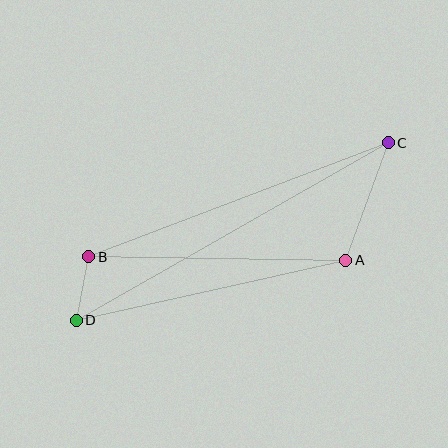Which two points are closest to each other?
Points B and D are closest to each other.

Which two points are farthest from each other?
Points C and D are farthest from each other.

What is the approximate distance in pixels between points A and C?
The distance between A and C is approximately 125 pixels.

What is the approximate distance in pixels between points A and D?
The distance between A and D is approximately 276 pixels.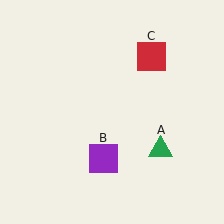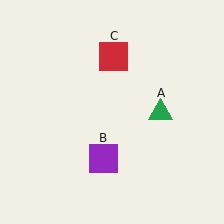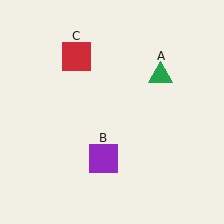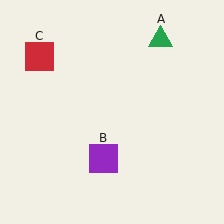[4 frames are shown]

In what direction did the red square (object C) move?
The red square (object C) moved left.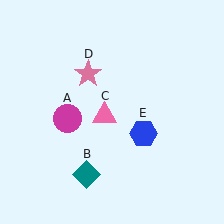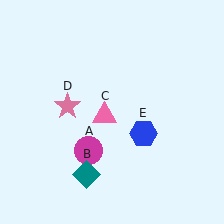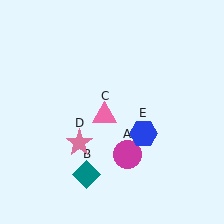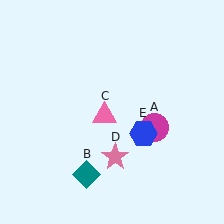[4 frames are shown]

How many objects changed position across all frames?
2 objects changed position: magenta circle (object A), pink star (object D).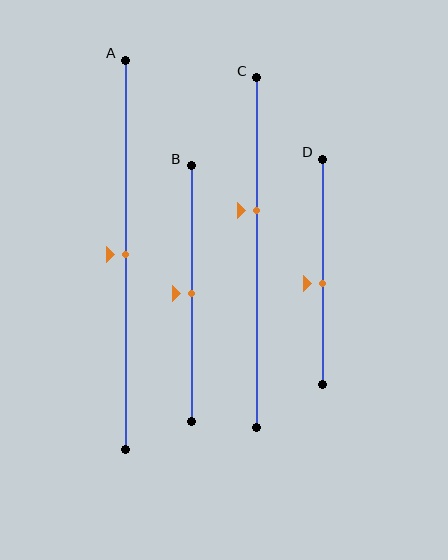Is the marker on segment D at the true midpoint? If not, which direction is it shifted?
No, the marker on segment D is shifted downward by about 5% of the segment length.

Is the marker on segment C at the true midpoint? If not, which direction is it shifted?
No, the marker on segment C is shifted upward by about 12% of the segment length.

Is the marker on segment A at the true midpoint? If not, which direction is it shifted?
Yes, the marker on segment A is at the true midpoint.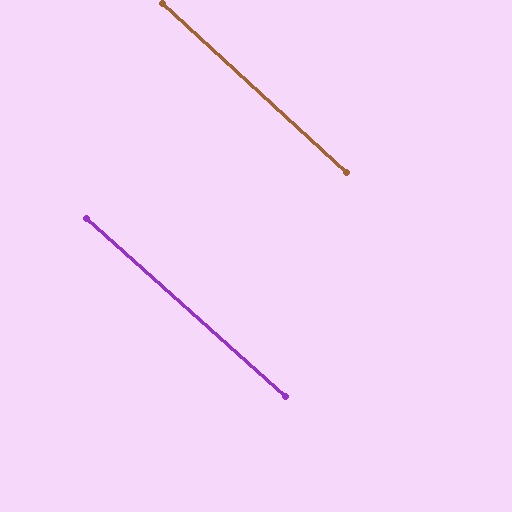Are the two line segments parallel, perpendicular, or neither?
Parallel — their directions differ by only 0.9°.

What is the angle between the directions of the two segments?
Approximately 1 degree.